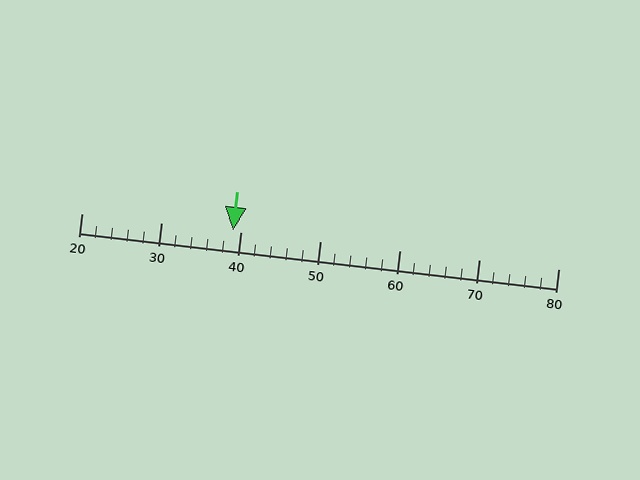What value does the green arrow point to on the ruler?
The green arrow points to approximately 39.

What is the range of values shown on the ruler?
The ruler shows values from 20 to 80.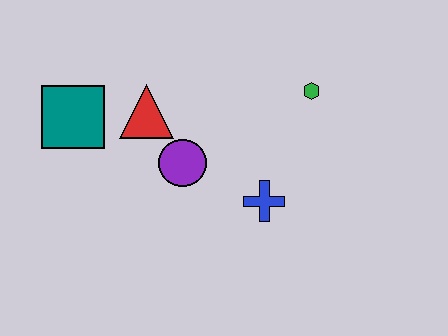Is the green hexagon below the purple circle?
No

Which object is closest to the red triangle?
The purple circle is closest to the red triangle.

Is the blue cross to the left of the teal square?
No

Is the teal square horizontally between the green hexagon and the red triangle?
No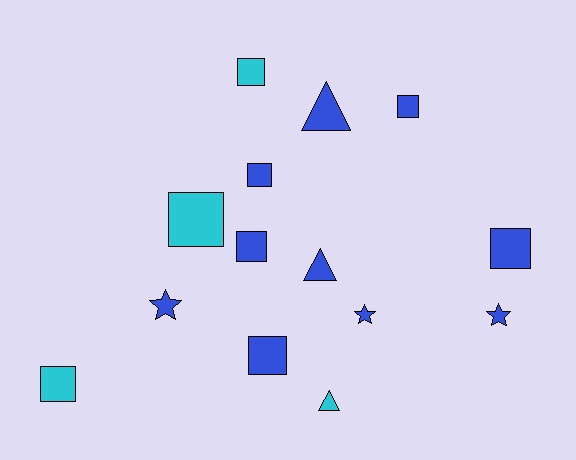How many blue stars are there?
There are 3 blue stars.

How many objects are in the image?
There are 14 objects.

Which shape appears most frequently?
Square, with 8 objects.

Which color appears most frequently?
Blue, with 10 objects.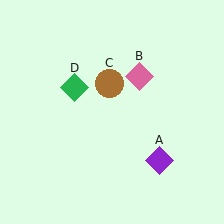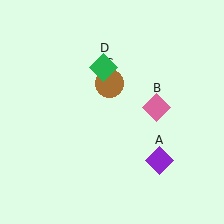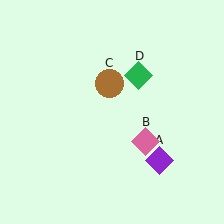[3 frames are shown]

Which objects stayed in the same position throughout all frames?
Purple diamond (object A) and brown circle (object C) remained stationary.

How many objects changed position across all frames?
2 objects changed position: pink diamond (object B), green diamond (object D).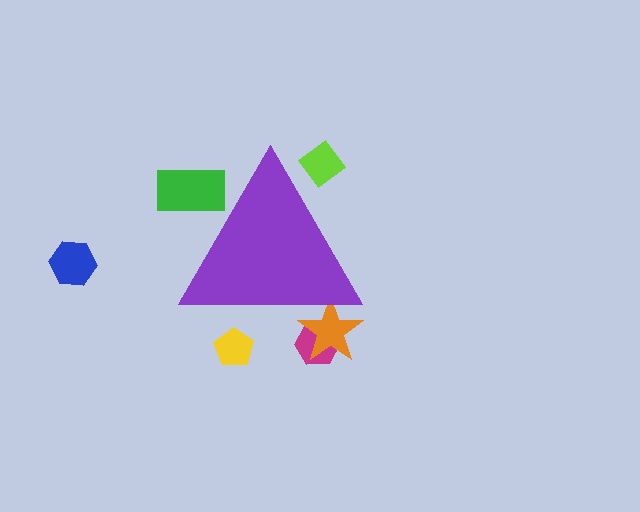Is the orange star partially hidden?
Yes, the orange star is partially hidden behind the purple triangle.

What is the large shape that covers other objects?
A purple triangle.